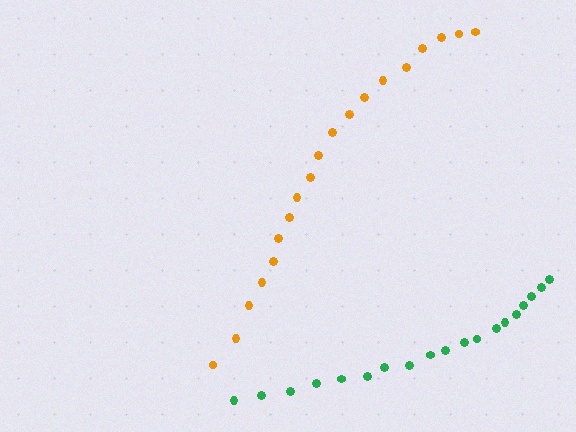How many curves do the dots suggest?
There are 2 distinct paths.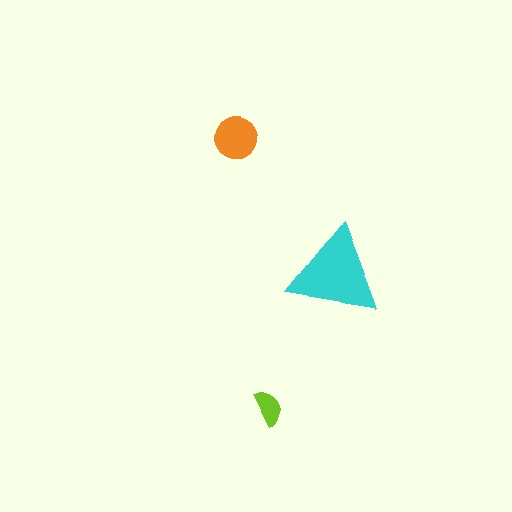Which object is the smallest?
The lime semicircle.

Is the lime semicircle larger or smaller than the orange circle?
Smaller.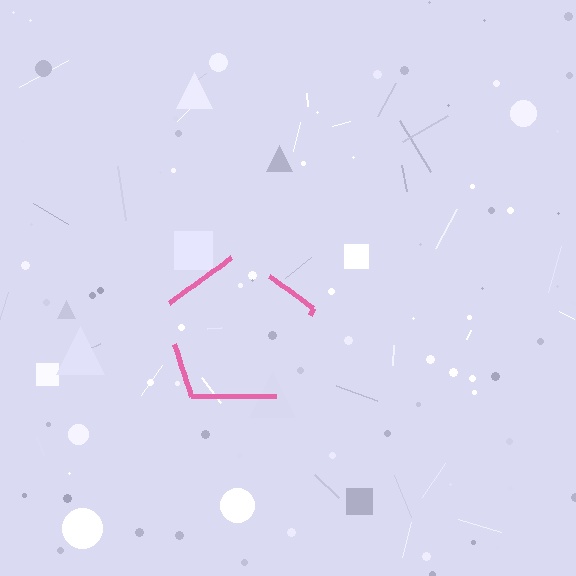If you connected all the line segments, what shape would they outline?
They would outline a pentagon.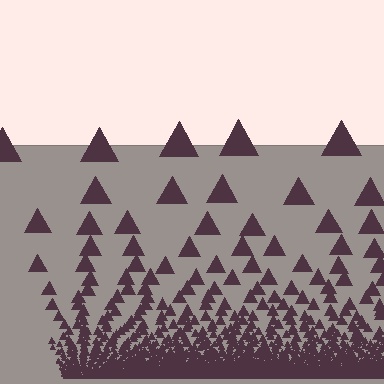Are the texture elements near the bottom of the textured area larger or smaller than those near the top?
Smaller. The gradient is inverted — elements near the bottom are smaller and denser.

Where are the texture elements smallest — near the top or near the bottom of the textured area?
Near the bottom.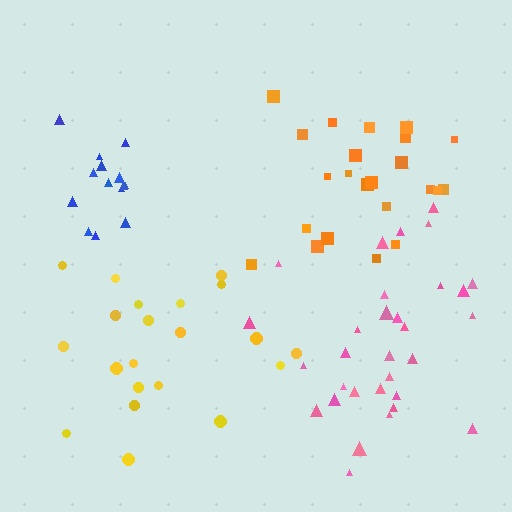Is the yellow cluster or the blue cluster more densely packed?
Blue.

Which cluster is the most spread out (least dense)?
Yellow.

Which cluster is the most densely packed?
Blue.